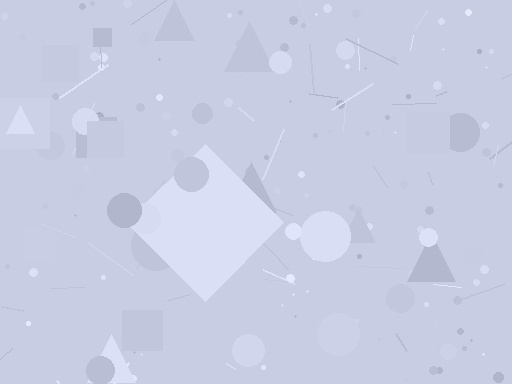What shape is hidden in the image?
A diamond is hidden in the image.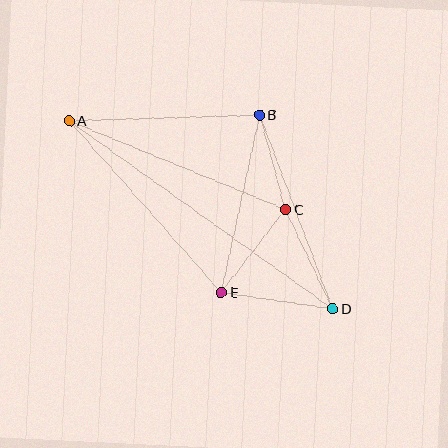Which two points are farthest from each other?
Points A and D are farthest from each other.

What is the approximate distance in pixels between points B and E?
The distance between B and E is approximately 182 pixels.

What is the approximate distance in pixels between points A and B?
The distance between A and B is approximately 191 pixels.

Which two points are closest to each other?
Points B and C are closest to each other.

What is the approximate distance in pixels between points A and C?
The distance between A and C is approximately 234 pixels.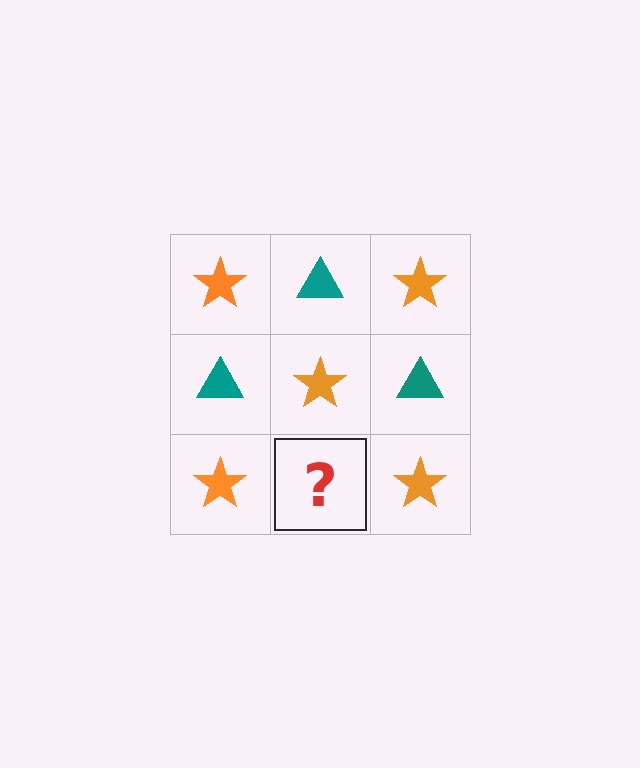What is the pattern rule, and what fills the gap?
The rule is that it alternates orange star and teal triangle in a checkerboard pattern. The gap should be filled with a teal triangle.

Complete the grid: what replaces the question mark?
The question mark should be replaced with a teal triangle.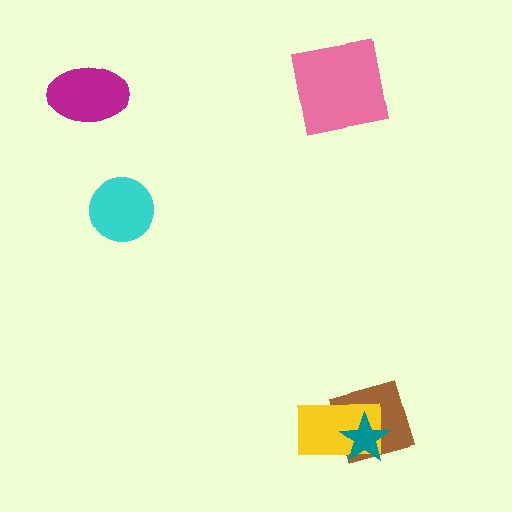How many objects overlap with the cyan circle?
0 objects overlap with the cyan circle.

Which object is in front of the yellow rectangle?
The teal star is in front of the yellow rectangle.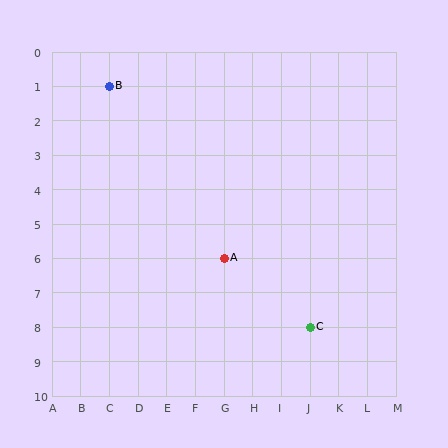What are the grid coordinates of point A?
Point A is at grid coordinates (G, 6).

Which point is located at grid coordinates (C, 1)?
Point B is at (C, 1).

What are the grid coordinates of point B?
Point B is at grid coordinates (C, 1).